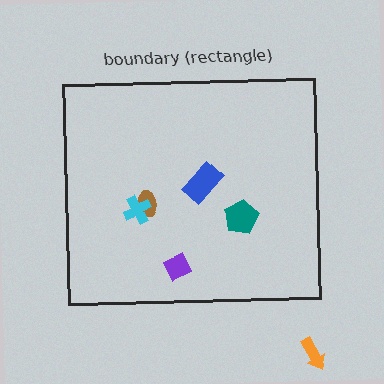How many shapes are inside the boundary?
5 inside, 1 outside.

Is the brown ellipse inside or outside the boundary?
Inside.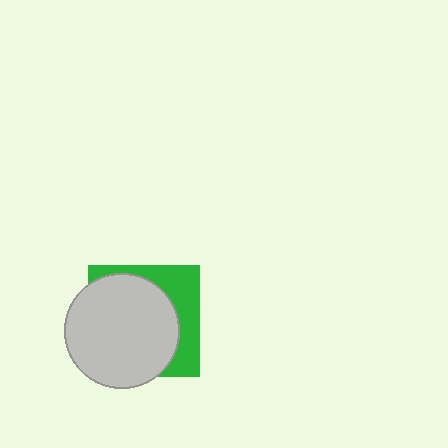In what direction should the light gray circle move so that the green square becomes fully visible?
The light gray circle should move toward the lower-left. That is the shortest direction to clear the overlap and leave the green square fully visible.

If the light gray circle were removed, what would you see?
You would see the complete green square.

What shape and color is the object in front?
The object in front is a light gray circle.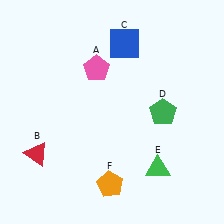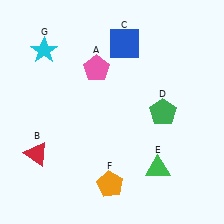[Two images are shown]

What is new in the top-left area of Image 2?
A cyan star (G) was added in the top-left area of Image 2.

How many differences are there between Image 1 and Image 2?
There is 1 difference between the two images.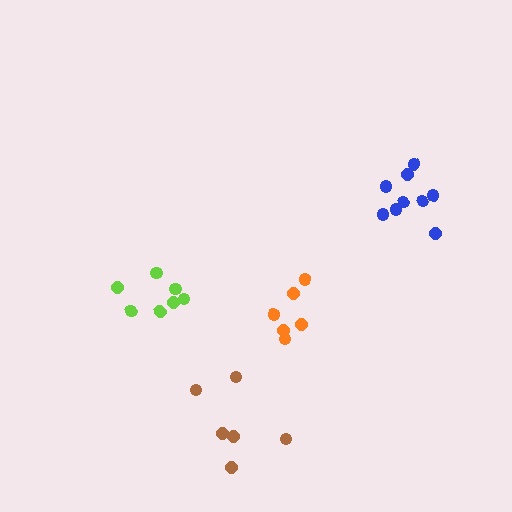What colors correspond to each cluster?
The clusters are colored: orange, brown, lime, blue.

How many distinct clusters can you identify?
There are 4 distinct clusters.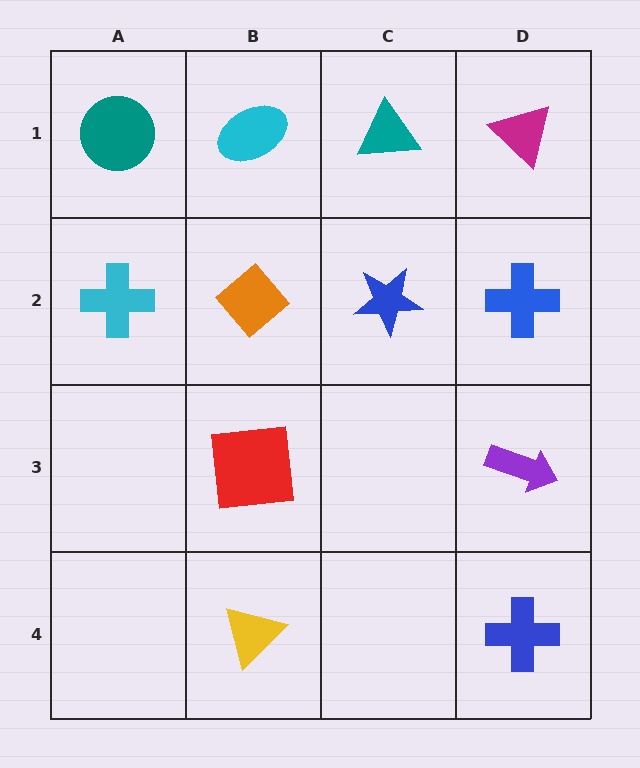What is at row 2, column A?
A cyan cross.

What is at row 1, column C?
A teal triangle.